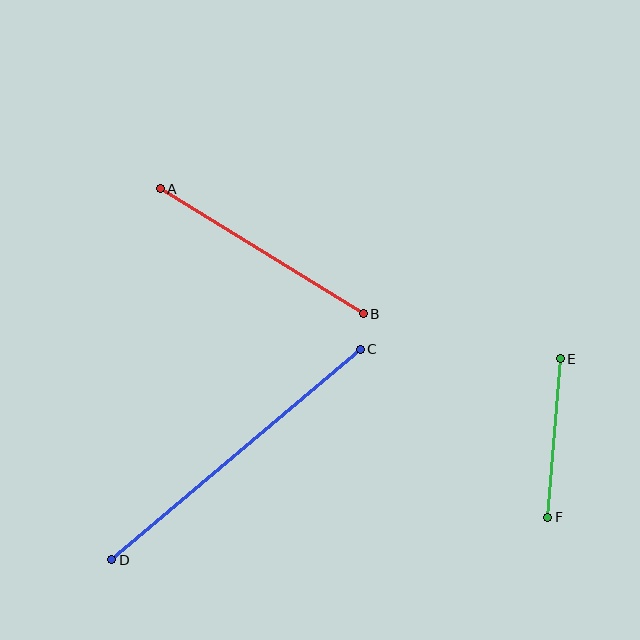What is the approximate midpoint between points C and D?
The midpoint is at approximately (236, 455) pixels.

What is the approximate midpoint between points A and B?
The midpoint is at approximately (262, 251) pixels.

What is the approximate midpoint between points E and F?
The midpoint is at approximately (554, 438) pixels.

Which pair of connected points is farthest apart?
Points C and D are farthest apart.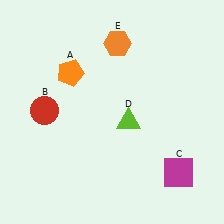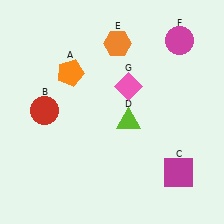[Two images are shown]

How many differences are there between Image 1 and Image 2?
There are 2 differences between the two images.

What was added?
A magenta circle (F), a pink diamond (G) were added in Image 2.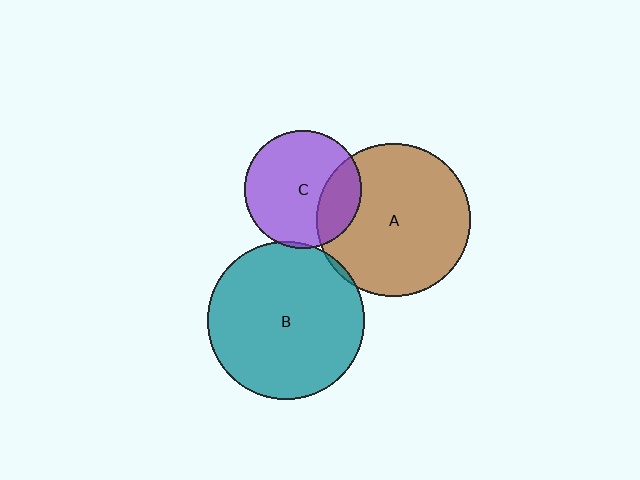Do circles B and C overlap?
Yes.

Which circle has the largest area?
Circle B (teal).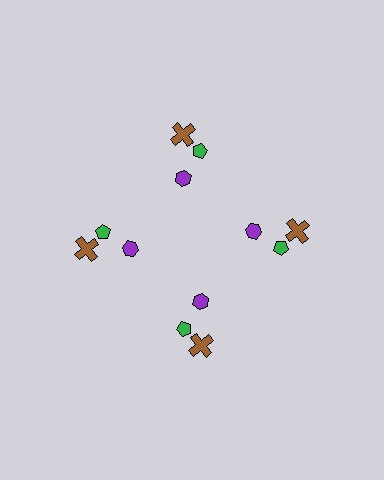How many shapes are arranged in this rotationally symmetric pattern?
There are 12 shapes, arranged in 4 groups of 3.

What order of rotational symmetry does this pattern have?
This pattern has 4-fold rotational symmetry.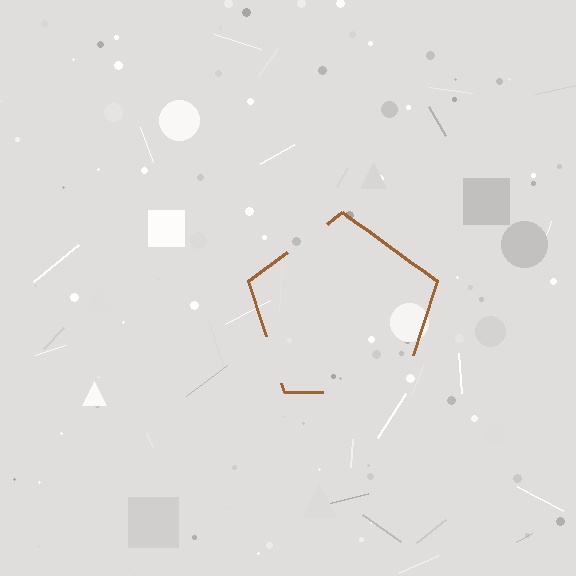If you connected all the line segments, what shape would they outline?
They would outline a pentagon.